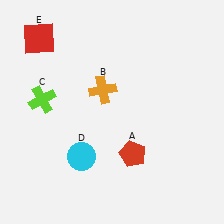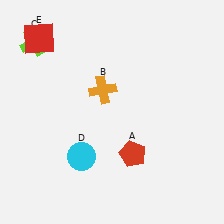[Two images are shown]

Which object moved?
The lime cross (C) moved up.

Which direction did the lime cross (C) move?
The lime cross (C) moved up.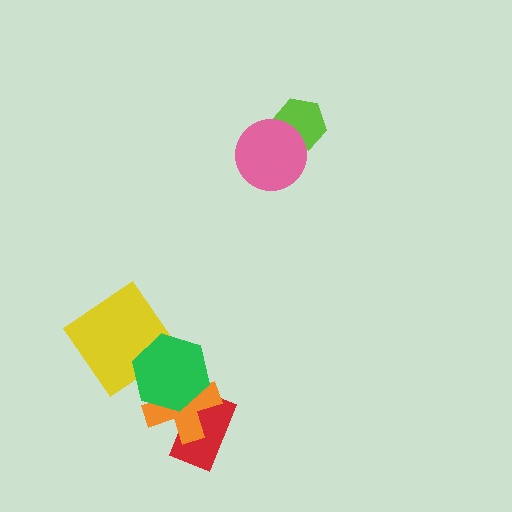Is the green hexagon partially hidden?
No, no other shape covers it.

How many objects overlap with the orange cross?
2 objects overlap with the orange cross.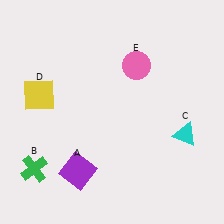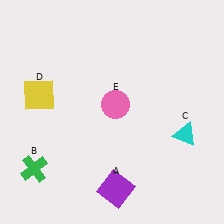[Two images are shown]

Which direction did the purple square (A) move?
The purple square (A) moved right.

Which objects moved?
The objects that moved are: the purple square (A), the pink circle (E).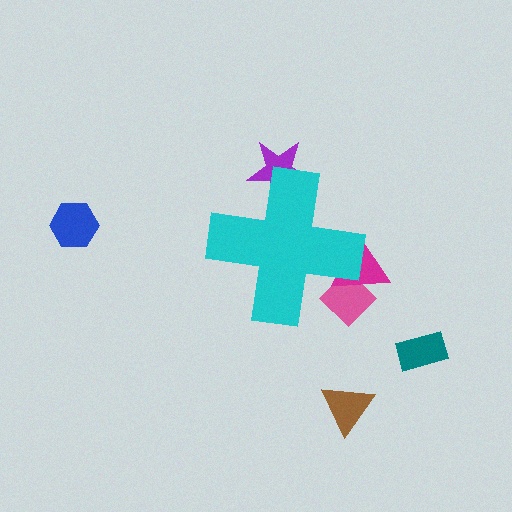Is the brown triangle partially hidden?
No, the brown triangle is fully visible.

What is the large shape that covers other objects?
A cyan cross.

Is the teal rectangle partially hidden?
No, the teal rectangle is fully visible.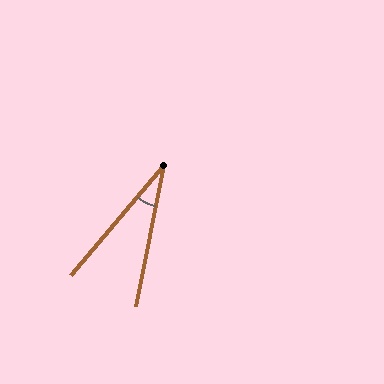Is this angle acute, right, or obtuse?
It is acute.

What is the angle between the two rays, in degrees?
Approximately 29 degrees.